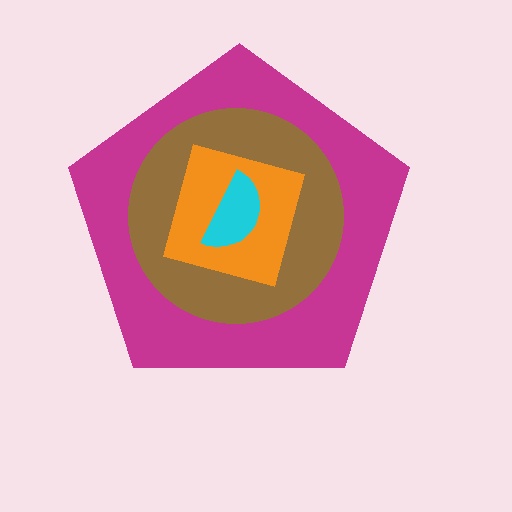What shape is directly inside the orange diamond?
The cyan semicircle.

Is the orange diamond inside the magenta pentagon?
Yes.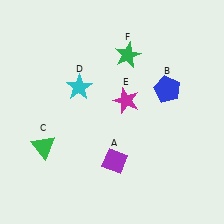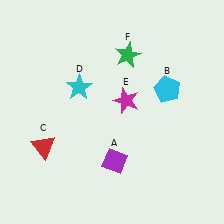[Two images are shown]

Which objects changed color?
B changed from blue to cyan. C changed from green to red.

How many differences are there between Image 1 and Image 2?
There are 2 differences between the two images.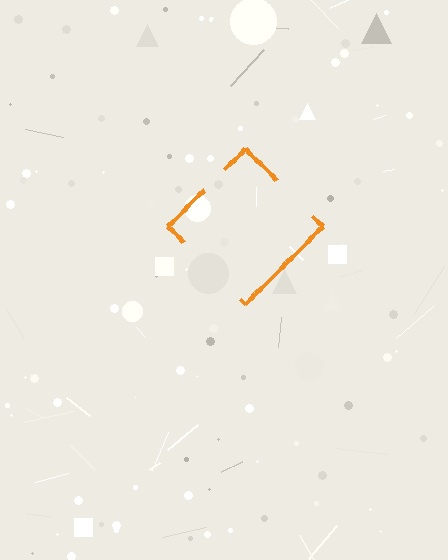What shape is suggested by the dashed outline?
The dashed outline suggests a diamond.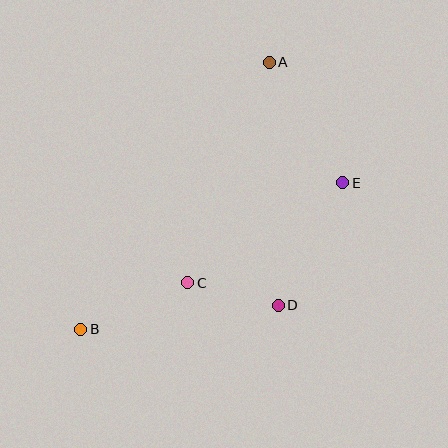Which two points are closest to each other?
Points C and D are closest to each other.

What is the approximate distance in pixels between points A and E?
The distance between A and E is approximately 141 pixels.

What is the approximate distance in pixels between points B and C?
The distance between B and C is approximately 117 pixels.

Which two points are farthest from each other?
Points A and B are farthest from each other.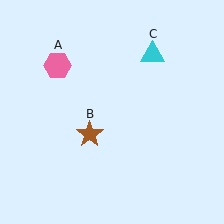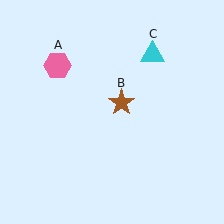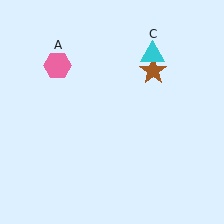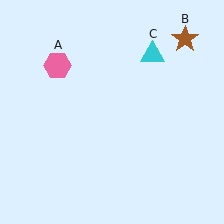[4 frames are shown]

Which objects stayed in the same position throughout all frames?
Pink hexagon (object A) and cyan triangle (object C) remained stationary.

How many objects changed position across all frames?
1 object changed position: brown star (object B).